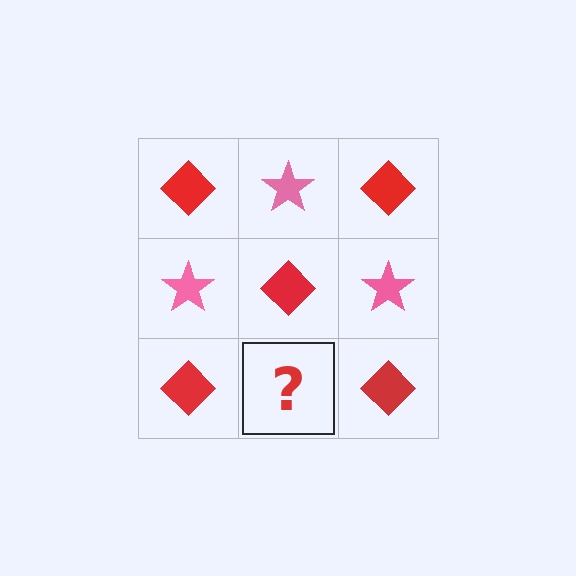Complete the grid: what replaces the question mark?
The question mark should be replaced with a pink star.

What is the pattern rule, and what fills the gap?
The rule is that it alternates red diamond and pink star in a checkerboard pattern. The gap should be filled with a pink star.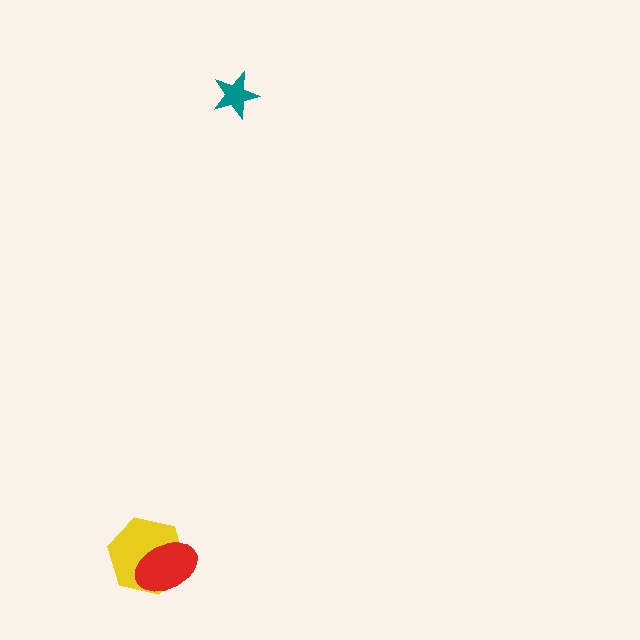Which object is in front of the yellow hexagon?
The red ellipse is in front of the yellow hexagon.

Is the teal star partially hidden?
No, no other shape covers it.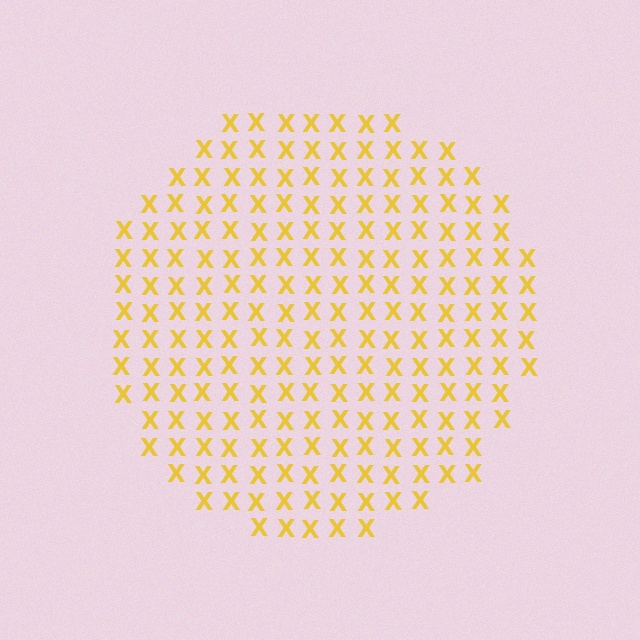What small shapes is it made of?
It is made of small letter X's.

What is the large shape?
The large shape is a circle.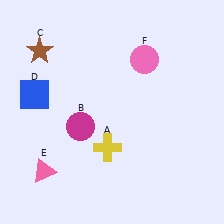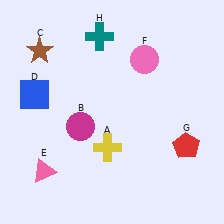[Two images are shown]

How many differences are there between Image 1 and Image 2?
There are 2 differences between the two images.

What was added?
A red pentagon (G), a teal cross (H) were added in Image 2.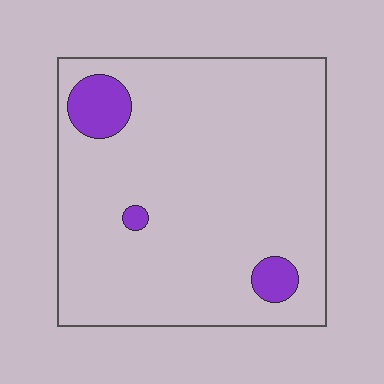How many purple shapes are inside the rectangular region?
3.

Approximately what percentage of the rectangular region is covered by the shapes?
Approximately 10%.